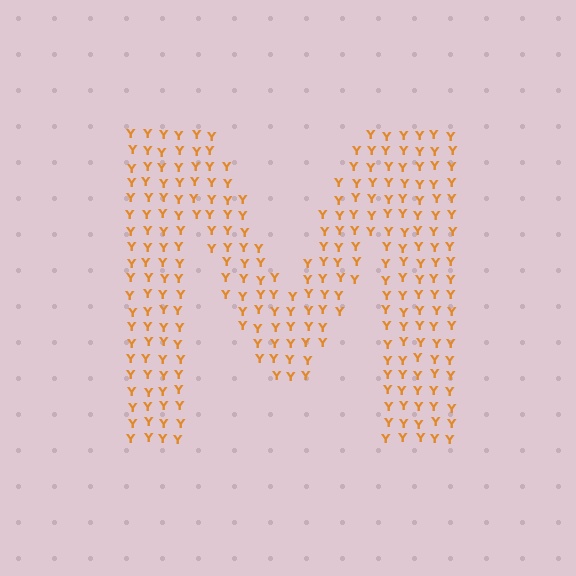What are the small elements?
The small elements are letter Y's.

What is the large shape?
The large shape is the letter M.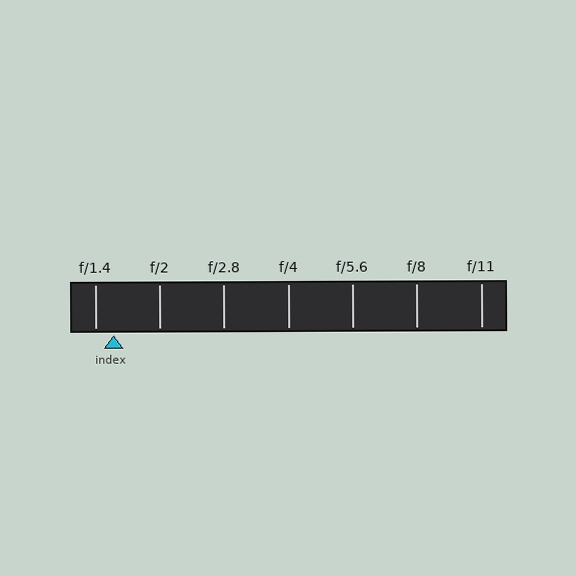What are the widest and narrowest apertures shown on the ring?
The widest aperture shown is f/1.4 and the narrowest is f/11.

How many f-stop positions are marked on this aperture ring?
There are 7 f-stop positions marked.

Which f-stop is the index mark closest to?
The index mark is closest to f/1.4.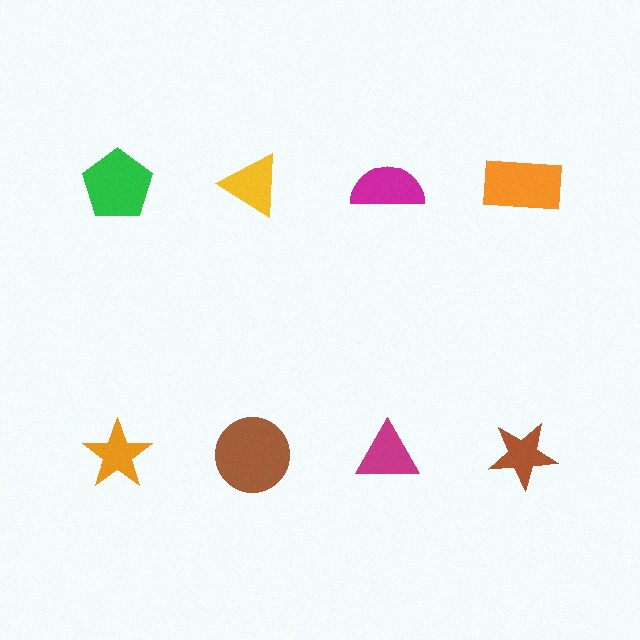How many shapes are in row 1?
4 shapes.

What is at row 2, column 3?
A magenta triangle.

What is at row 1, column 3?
A magenta semicircle.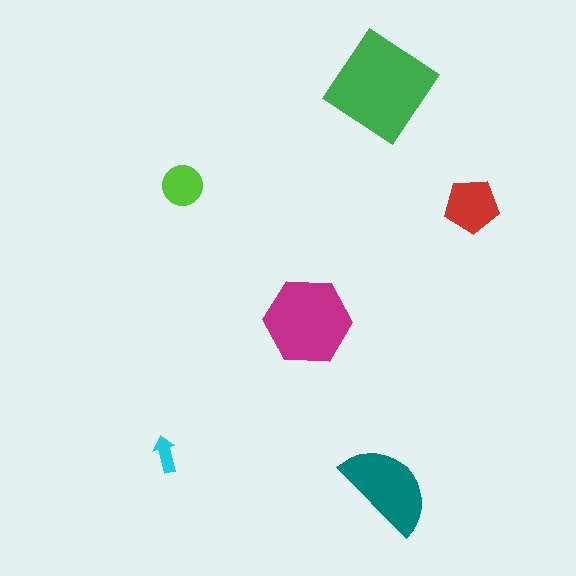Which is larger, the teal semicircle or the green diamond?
The green diamond.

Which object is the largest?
The green diamond.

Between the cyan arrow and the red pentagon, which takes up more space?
The red pentagon.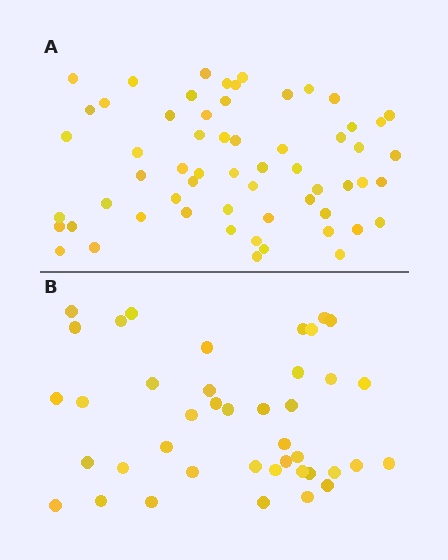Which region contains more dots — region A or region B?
Region A (the top region) has more dots.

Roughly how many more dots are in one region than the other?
Region A has approximately 20 more dots than region B.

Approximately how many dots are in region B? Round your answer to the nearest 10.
About 40 dots. (The exact count is 41, which rounds to 40.)